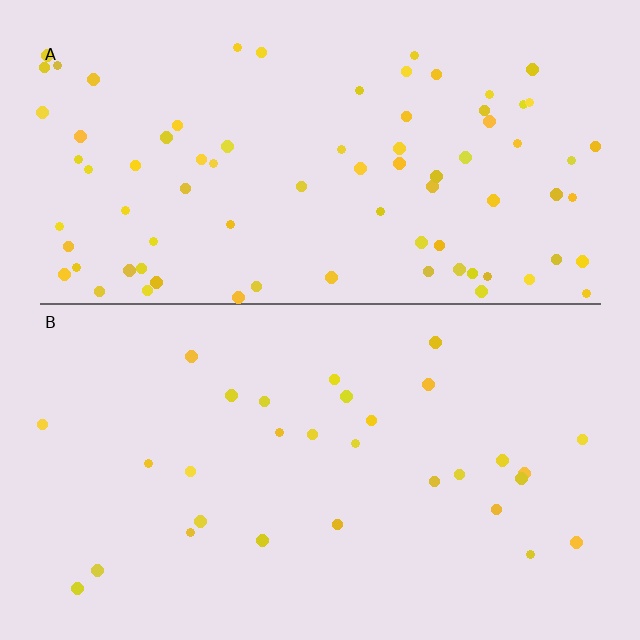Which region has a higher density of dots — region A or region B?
A (the top).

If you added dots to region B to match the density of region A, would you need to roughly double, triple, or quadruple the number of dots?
Approximately triple.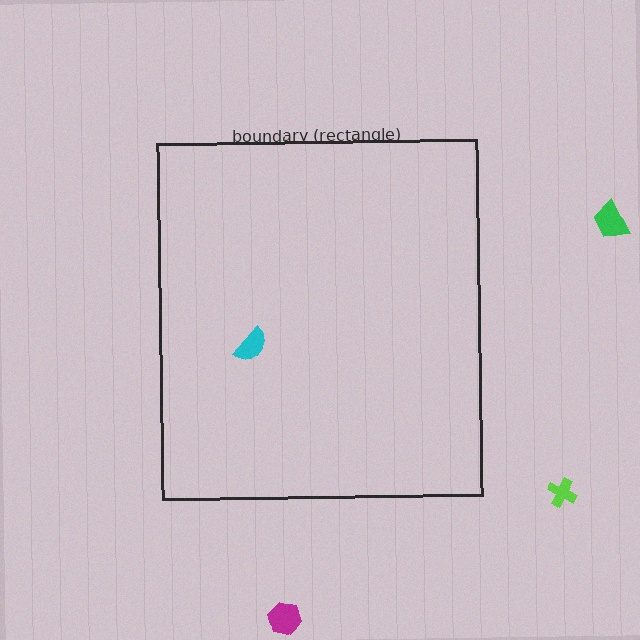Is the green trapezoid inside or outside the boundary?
Outside.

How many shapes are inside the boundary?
1 inside, 3 outside.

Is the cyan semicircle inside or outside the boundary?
Inside.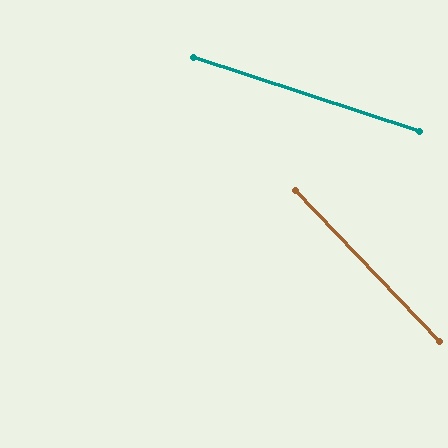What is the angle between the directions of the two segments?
Approximately 28 degrees.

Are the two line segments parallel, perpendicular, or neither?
Neither parallel nor perpendicular — they differ by about 28°.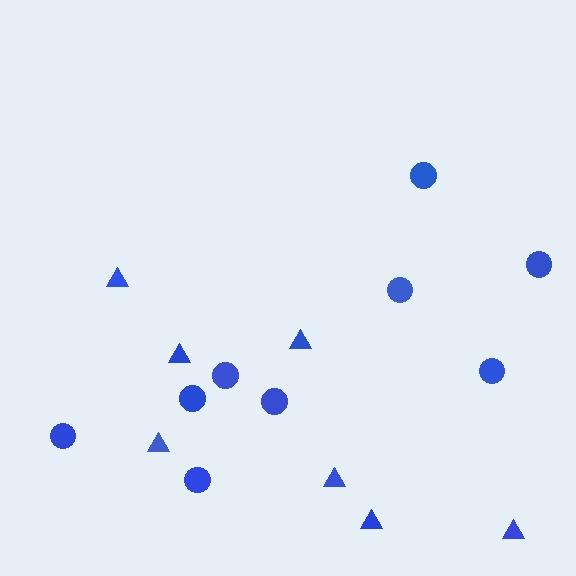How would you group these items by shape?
There are 2 groups: one group of triangles (7) and one group of circles (9).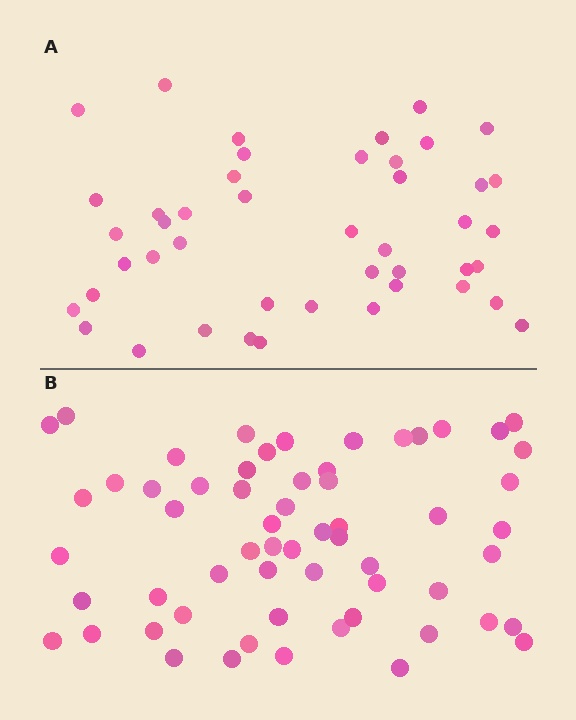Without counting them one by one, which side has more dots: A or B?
Region B (the bottom region) has more dots.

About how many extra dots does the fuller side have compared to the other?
Region B has approximately 15 more dots than region A.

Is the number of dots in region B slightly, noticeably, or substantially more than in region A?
Region B has noticeably more, but not dramatically so. The ratio is roughly 1.3 to 1.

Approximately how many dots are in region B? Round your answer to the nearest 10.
About 60 dots.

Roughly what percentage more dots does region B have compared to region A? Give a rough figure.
About 35% more.